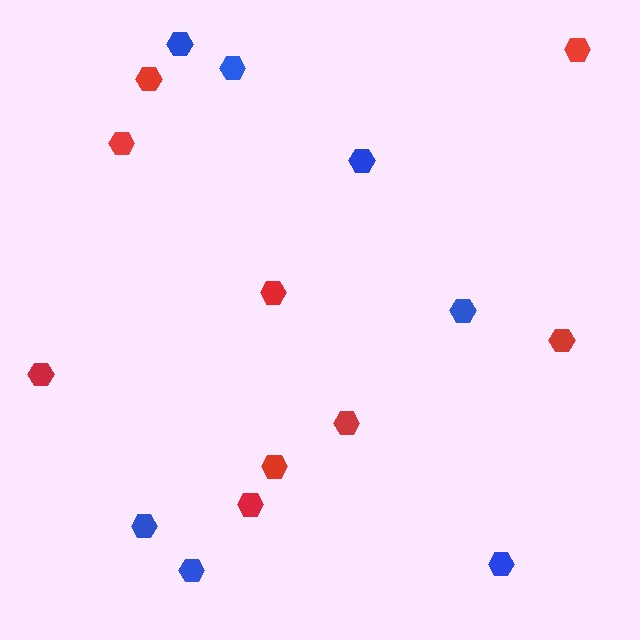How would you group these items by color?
There are 2 groups: one group of red hexagons (9) and one group of blue hexagons (7).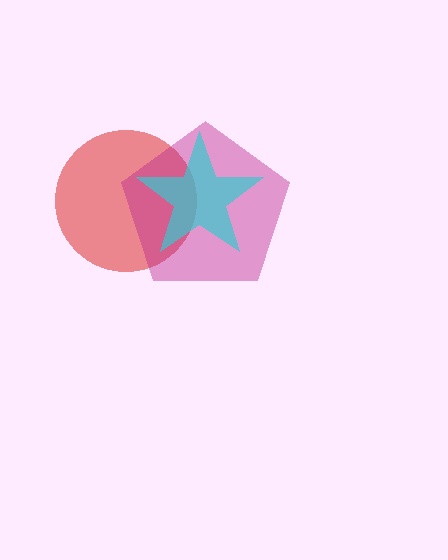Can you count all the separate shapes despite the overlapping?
Yes, there are 3 separate shapes.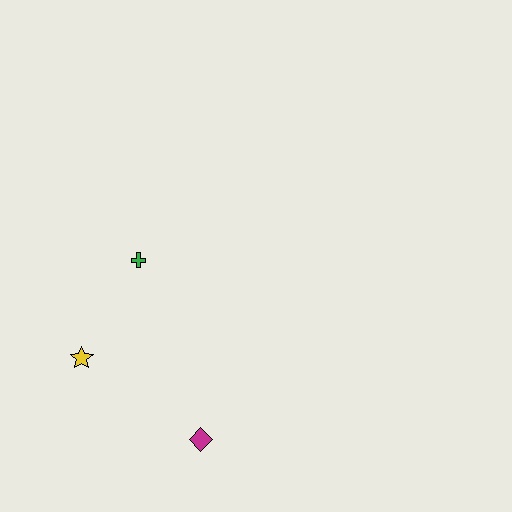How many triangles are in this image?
There are no triangles.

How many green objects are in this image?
There is 1 green object.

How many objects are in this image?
There are 3 objects.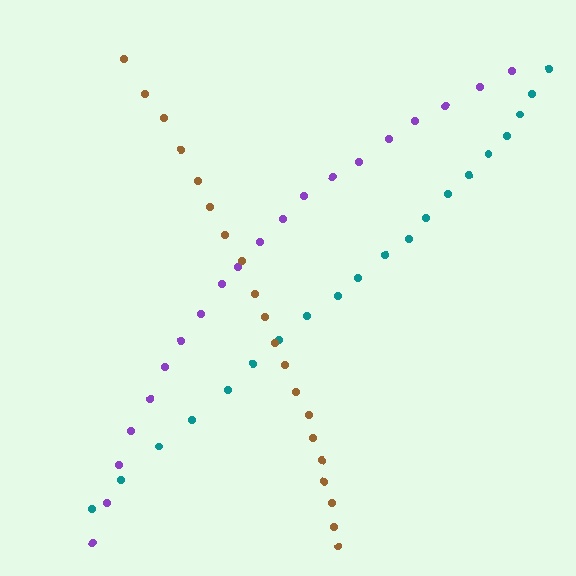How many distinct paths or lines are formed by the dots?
There are 3 distinct paths.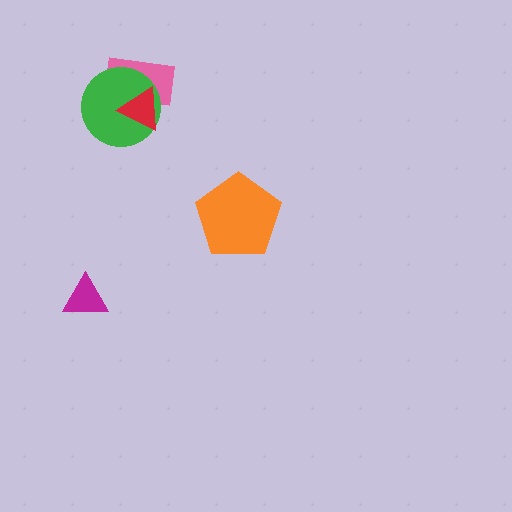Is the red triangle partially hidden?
No, no other shape covers it.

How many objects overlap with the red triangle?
2 objects overlap with the red triangle.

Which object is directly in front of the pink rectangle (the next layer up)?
The green circle is directly in front of the pink rectangle.